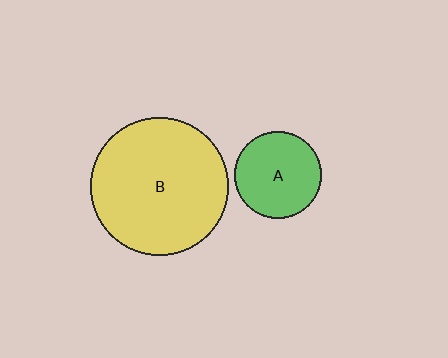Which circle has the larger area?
Circle B (yellow).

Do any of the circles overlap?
No, none of the circles overlap.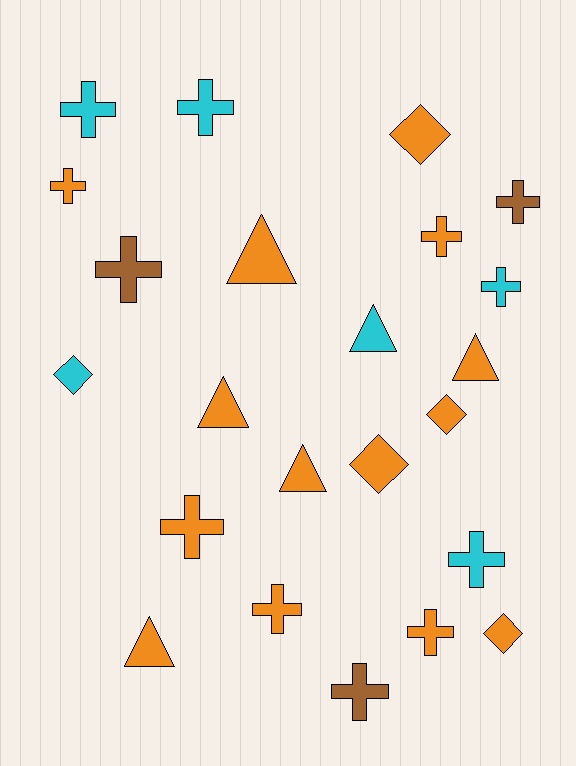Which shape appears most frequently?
Cross, with 12 objects.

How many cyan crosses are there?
There are 4 cyan crosses.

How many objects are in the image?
There are 23 objects.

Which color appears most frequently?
Orange, with 14 objects.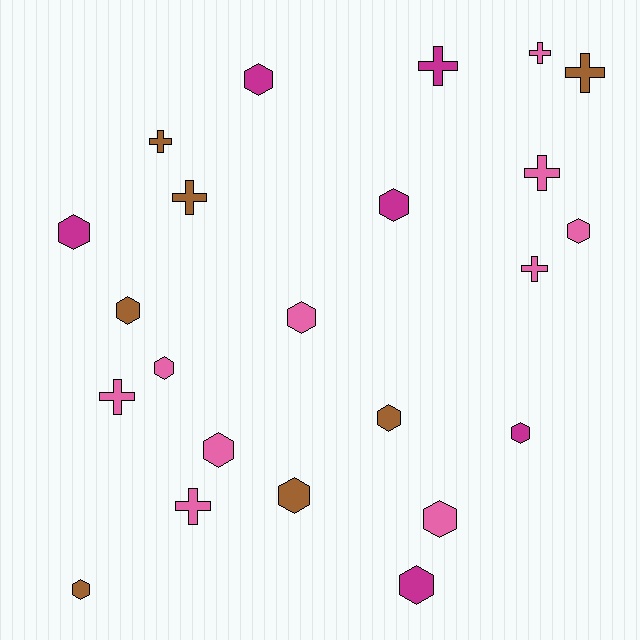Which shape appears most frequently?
Hexagon, with 14 objects.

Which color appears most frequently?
Pink, with 10 objects.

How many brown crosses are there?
There are 3 brown crosses.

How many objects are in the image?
There are 23 objects.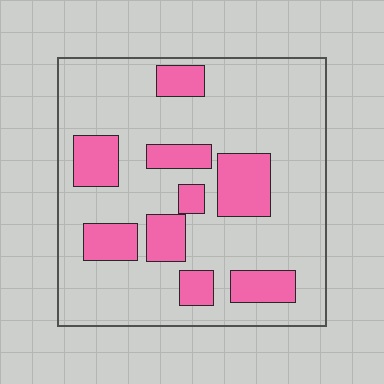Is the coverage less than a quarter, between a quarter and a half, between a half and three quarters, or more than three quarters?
Less than a quarter.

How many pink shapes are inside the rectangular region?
9.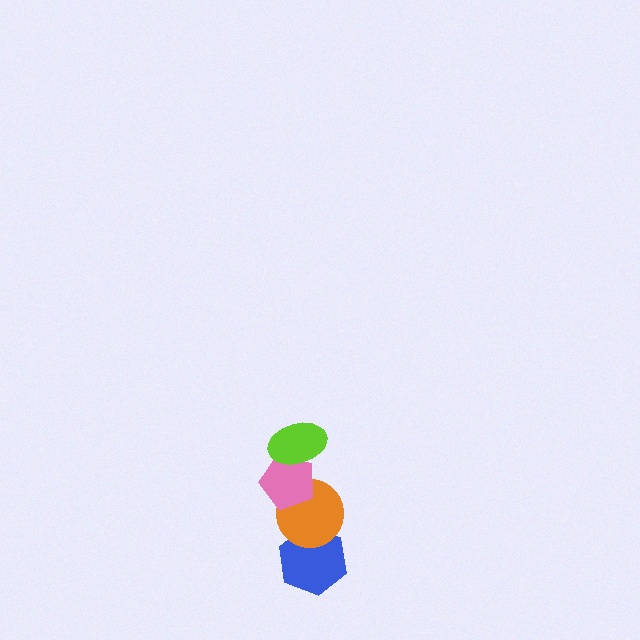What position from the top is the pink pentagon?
The pink pentagon is 2nd from the top.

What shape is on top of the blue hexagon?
The orange circle is on top of the blue hexagon.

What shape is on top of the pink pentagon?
The lime ellipse is on top of the pink pentagon.